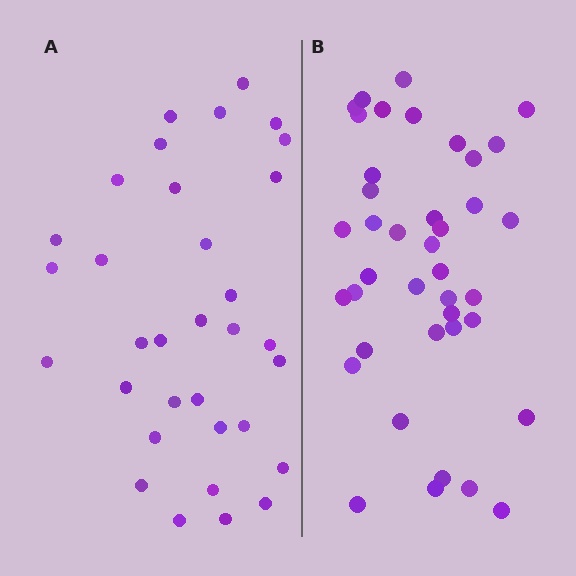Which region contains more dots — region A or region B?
Region B (the right region) has more dots.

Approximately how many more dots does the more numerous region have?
Region B has roughly 8 or so more dots than region A.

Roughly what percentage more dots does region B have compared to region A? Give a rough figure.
About 20% more.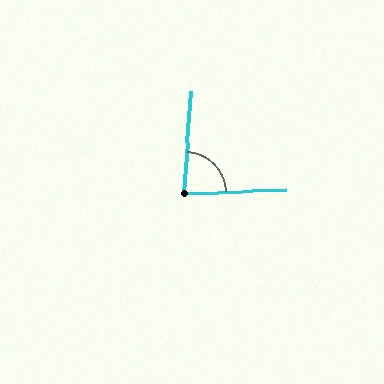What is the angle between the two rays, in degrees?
Approximately 84 degrees.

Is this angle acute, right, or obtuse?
It is acute.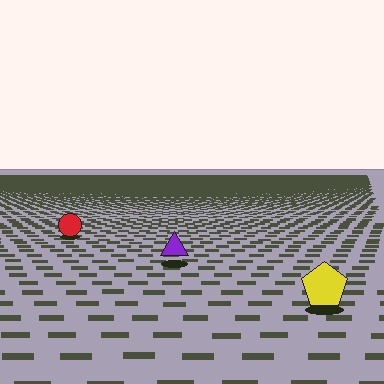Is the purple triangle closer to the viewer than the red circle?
Yes. The purple triangle is closer — you can tell from the texture gradient: the ground texture is coarser near it.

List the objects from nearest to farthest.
From nearest to farthest: the yellow pentagon, the purple triangle, the red circle.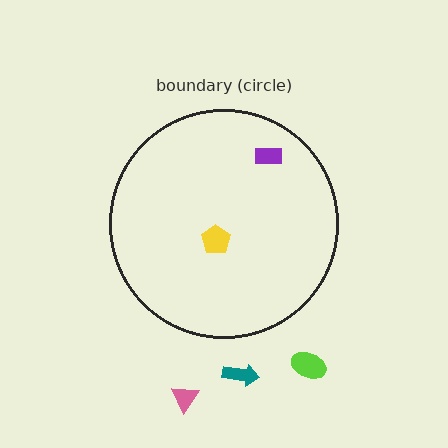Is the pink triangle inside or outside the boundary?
Outside.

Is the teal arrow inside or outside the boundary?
Outside.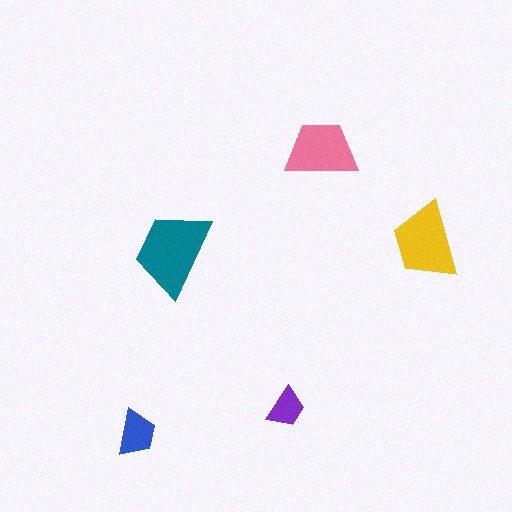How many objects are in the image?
There are 5 objects in the image.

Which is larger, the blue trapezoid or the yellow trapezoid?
The yellow one.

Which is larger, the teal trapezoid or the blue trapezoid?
The teal one.